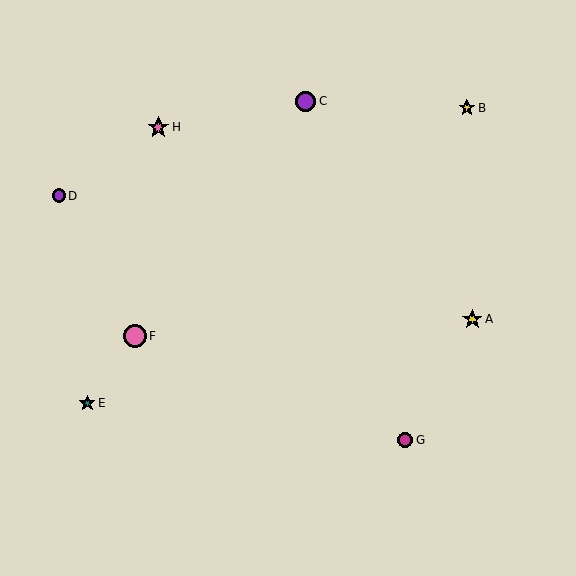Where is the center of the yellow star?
The center of the yellow star is at (467, 108).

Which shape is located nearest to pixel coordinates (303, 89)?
The purple circle (labeled C) at (306, 101) is nearest to that location.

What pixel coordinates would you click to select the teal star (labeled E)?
Click at (87, 403) to select the teal star E.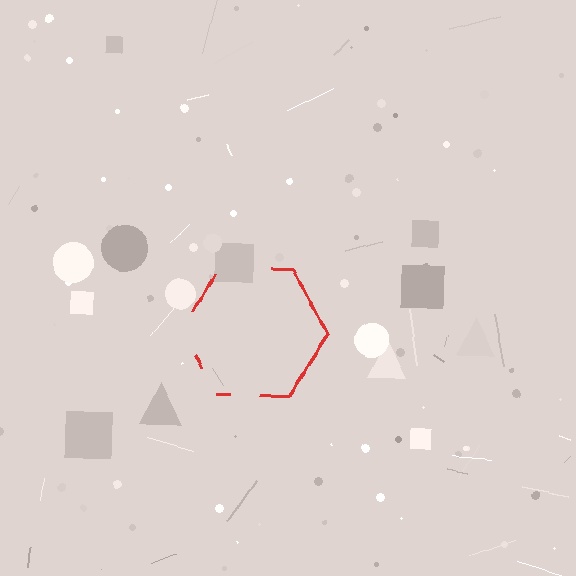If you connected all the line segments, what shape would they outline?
They would outline a hexagon.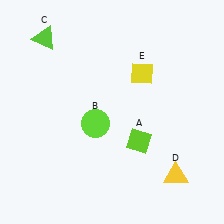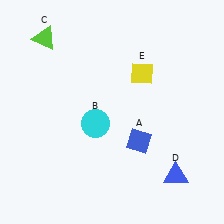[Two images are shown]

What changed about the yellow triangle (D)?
In Image 1, D is yellow. In Image 2, it changed to blue.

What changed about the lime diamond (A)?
In Image 1, A is lime. In Image 2, it changed to blue.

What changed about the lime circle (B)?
In Image 1, B is lime. In Image 2, it changed to cyan.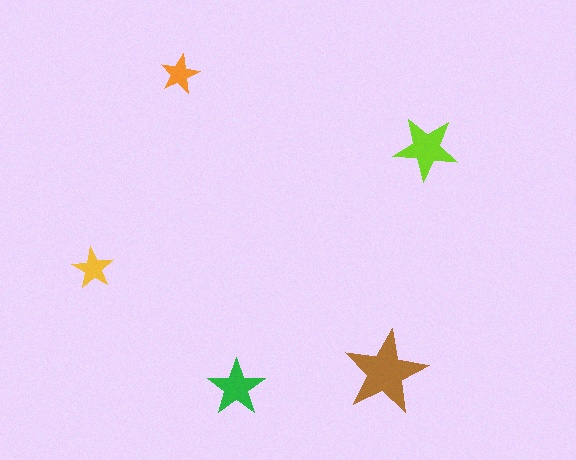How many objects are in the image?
There are 5 objects in the image.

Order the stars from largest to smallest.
the brown one, the lime one, the green one, the yellow one, the orange one.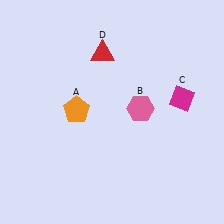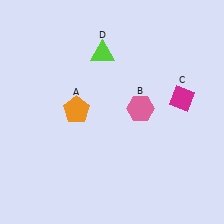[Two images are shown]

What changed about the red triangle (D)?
In Image 1, D is red. In Image 2, it changed to lime.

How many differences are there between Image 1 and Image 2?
There is 1 difference between the two images.